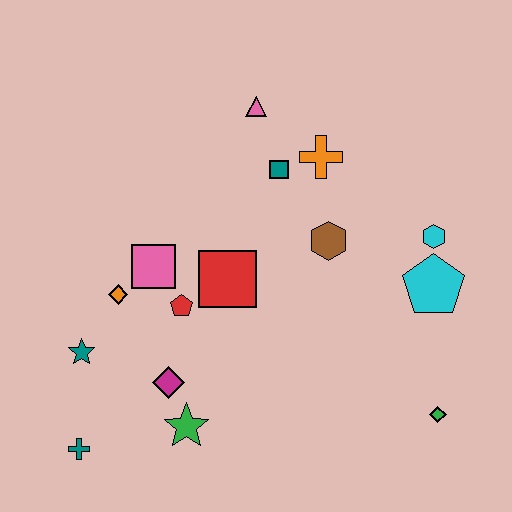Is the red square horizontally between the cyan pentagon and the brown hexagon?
No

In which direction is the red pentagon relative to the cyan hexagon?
The red pentagon is to the left of the cyan hexagon.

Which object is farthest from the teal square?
The teal cross is farthest from the teal square.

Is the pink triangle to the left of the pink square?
No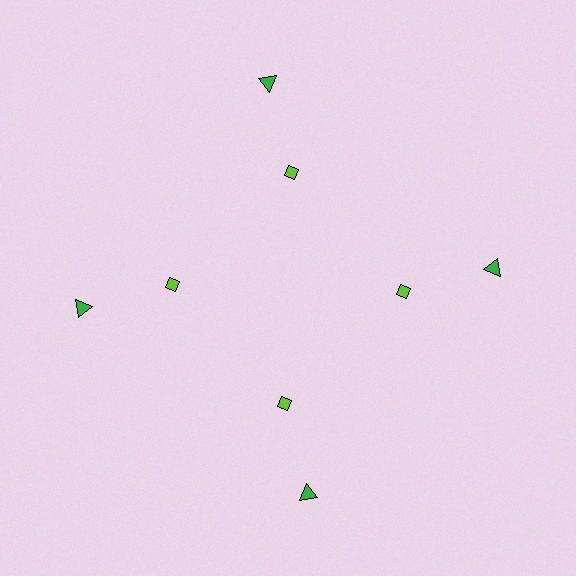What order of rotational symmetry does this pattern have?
This pattern has 4-fold rotational symmetry.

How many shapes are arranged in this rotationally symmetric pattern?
There are 8 shapes, arranged in 4 groups of 2.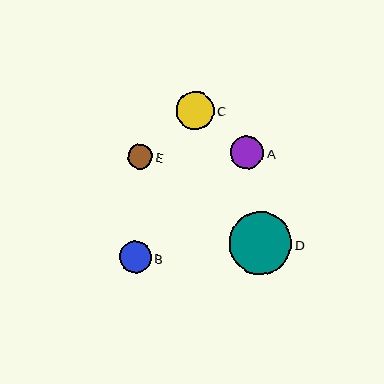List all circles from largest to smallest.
From largest to smallest: D, C, A, B, E.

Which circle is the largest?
Circle D is the largest with a size of approximately 63 pixels.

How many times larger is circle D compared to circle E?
Circle D is approximately 2.5 times the size of circle E.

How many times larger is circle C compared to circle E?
Circle C is approximately 1.5 times the size of circle E.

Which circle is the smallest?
Circle E is the smallest with a size of approximately 25 pixels.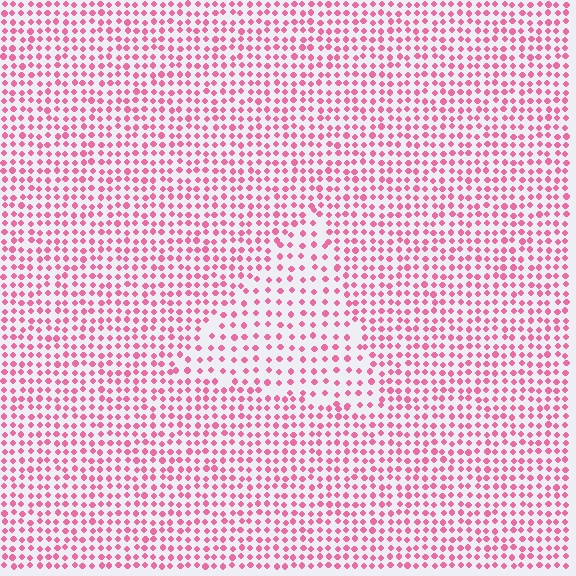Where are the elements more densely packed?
The elements are more densely packed outside the triangle boundary.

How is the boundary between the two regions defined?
The boundary is defined by a change in element density (approximately 1.7x ratio). All elements are the same color, size, and shape.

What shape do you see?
I see a triangle.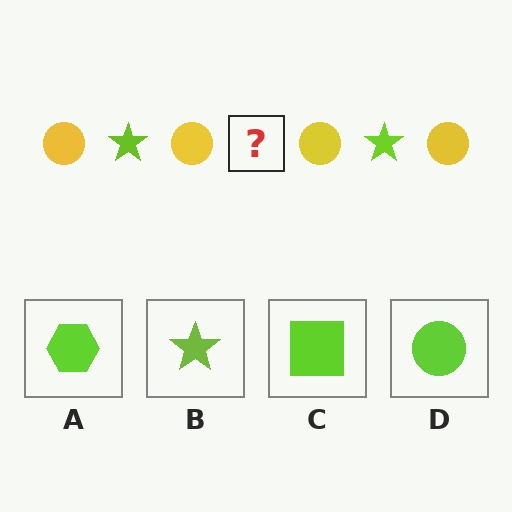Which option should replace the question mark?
Option B.